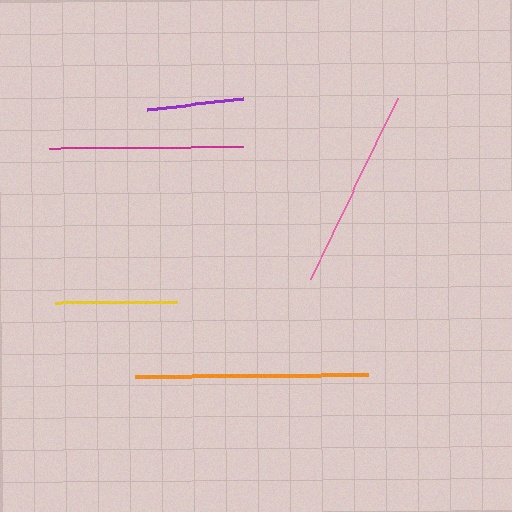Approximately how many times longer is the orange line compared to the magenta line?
The orange line is approximately 1.2 times the length of the magenta line.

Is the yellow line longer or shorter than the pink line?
The pink line is longer than the yellow line.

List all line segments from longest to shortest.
From longest to shortest: orange, pink, magenta, yellow, purple.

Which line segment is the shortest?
The purple line is the shortest at approximately 97 pixels.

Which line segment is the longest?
The orange line is the longest at approximately 234 pixels.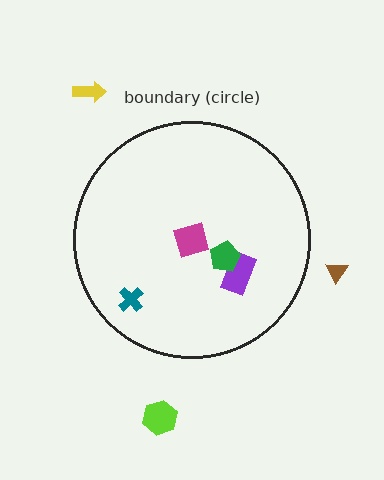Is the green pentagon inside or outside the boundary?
Inside.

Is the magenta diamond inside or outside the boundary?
Inside.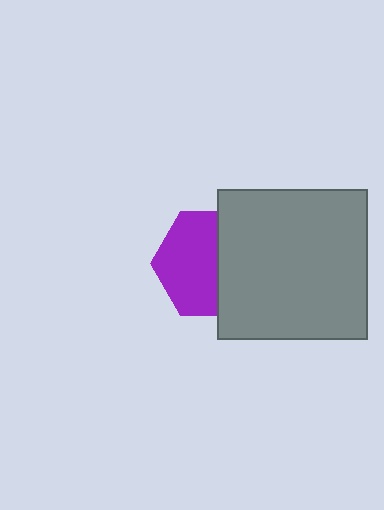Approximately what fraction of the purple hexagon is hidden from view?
Roughly 42% of the purple hexagon is hidden behind the gray square.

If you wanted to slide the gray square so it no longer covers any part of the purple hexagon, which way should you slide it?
Slide it right — that is the most direct way to separate the two shapes.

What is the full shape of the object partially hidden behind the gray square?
The partially hidden object is a purple hexagon.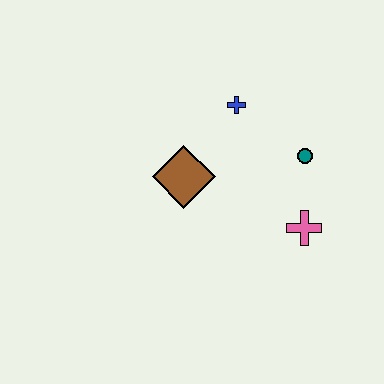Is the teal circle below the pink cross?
No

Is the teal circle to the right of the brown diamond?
Yes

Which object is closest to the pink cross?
The teal circle is closest to the pink cross.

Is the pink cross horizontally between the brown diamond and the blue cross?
No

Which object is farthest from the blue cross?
The pink cross is farthest from the blue cross.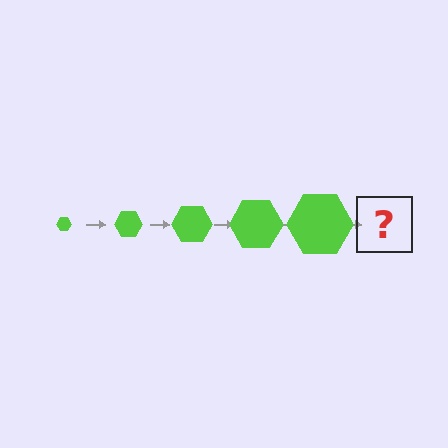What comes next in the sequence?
The next element should be a lime hexagon, larger than the previous one.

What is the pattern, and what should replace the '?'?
The pattern is that the hexagon gets progressively larger each step. The '?' should be a lime hexagon, larger than the previous one.